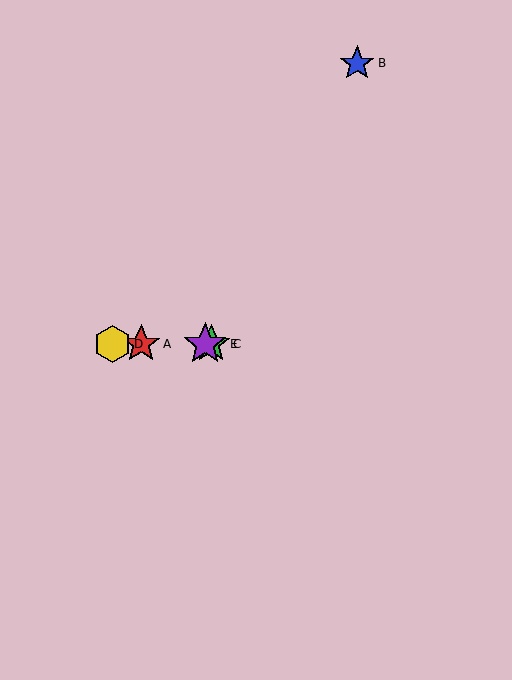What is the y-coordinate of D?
Object D is at y≈344.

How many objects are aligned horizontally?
4 objects (A, C, D, E) are aligned horizontally.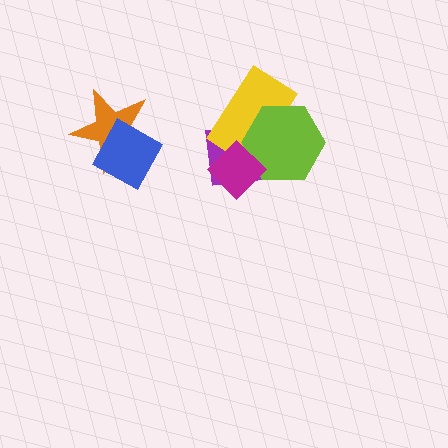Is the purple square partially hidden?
Yes, it is partially covered by another shape.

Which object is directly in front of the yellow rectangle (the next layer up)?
The lime hexagon is directly in front of the yellow rectangle.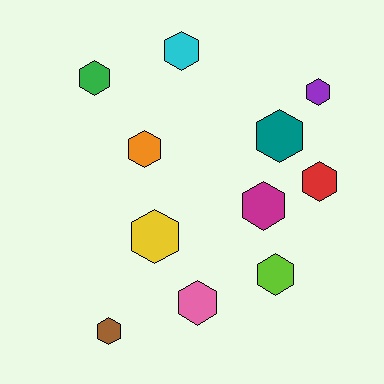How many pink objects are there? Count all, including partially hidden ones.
There is 1 pink object.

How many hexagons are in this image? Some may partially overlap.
There are 11 hexagons.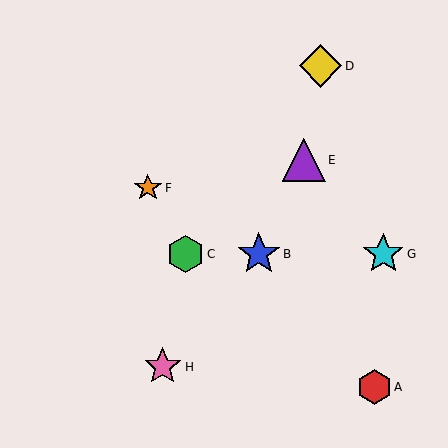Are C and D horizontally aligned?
No, C is at y≈254 and D is at y≈66.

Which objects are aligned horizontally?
Objects B, C, G are aligned horizontally.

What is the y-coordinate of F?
Object F is at y≈188.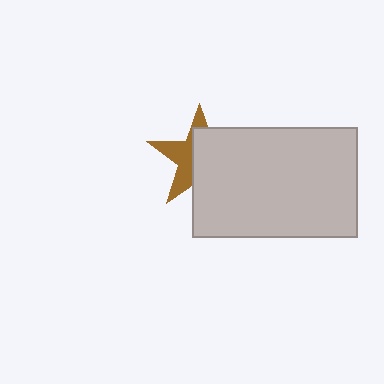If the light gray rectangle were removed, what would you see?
You would see the complete brown star.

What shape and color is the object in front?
The object in front is a light gray rectangle.